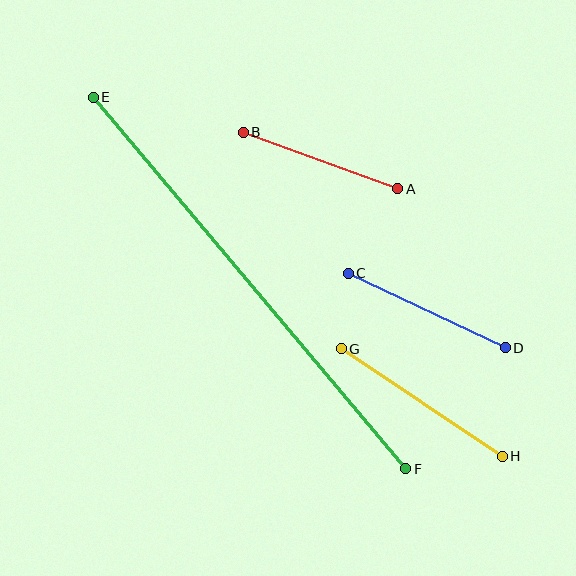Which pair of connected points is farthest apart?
Points E and F are farthest apart.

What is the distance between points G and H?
The distance is approximately 194 pixels.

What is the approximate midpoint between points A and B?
The midpoint is at approximately (321, 161) pixels.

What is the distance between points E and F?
The distance is approximately 485 pixels.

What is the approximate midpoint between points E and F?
The midpoint is at approximately (249, 283) pixels.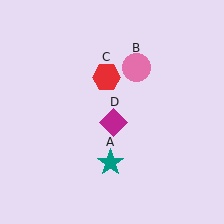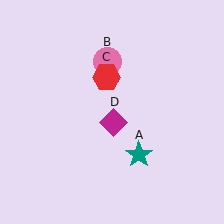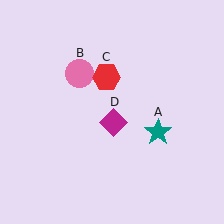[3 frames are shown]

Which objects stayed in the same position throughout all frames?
Red hexagon (object C) and magenta diamond (object D) remained stationary.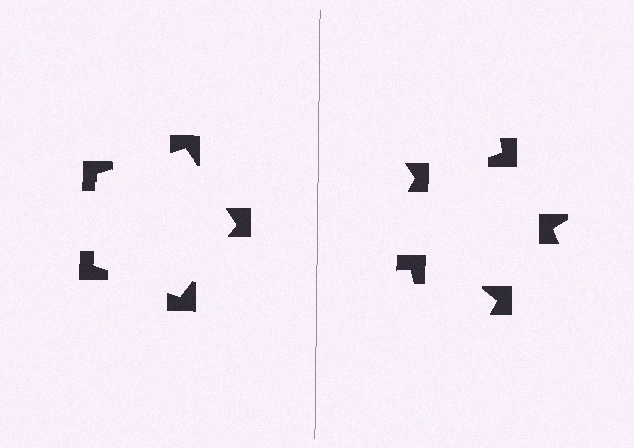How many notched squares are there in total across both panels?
10 — 5 on each side.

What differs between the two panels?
The notched squares are positioned identically on both sides; only the wedge orientations differ. On the left they align to a pentagon; on the right they are misaligned.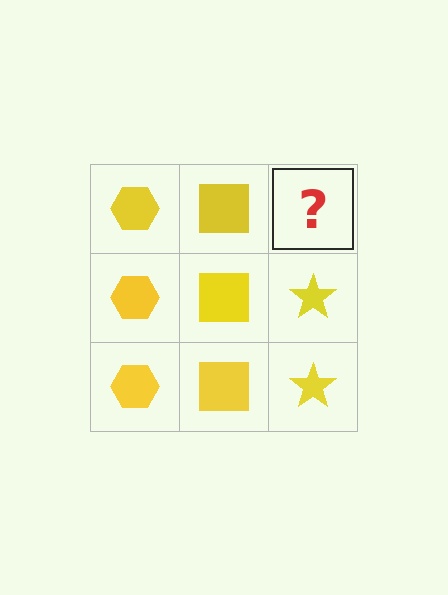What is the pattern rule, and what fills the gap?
The rule is that each column has a consistent shape. The gap should be filled with a yellow star.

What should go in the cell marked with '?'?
The missing cell should contain a yellow star.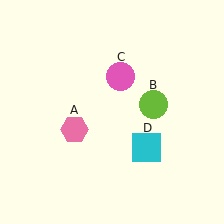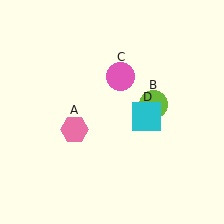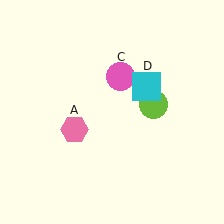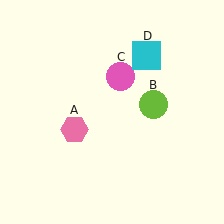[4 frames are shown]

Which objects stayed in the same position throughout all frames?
Pink hexagon (object A) and lime circle (object B) and pink circle (object C) remained stationary.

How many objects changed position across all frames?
1 object changed position: cyan square (object D).